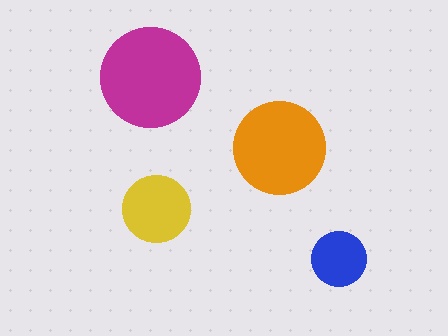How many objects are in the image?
There are 4 objects in the image.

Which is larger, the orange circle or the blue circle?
The orange one.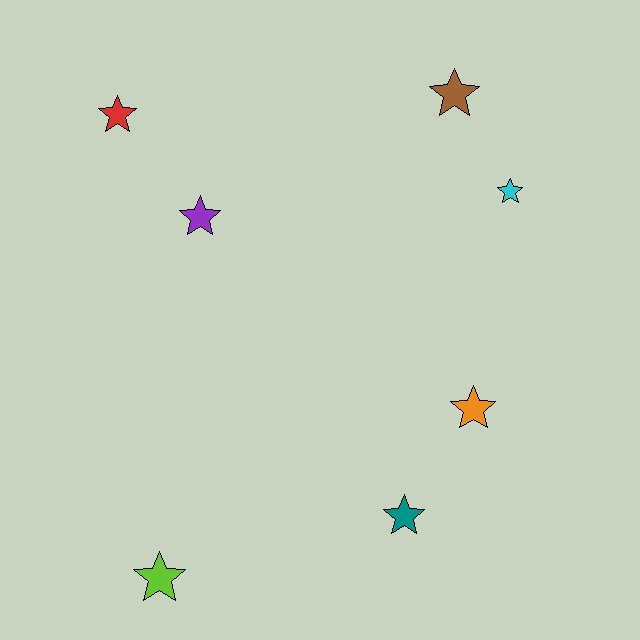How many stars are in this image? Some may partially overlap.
There are 7 stars.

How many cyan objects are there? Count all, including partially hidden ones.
There is 1 cyan object.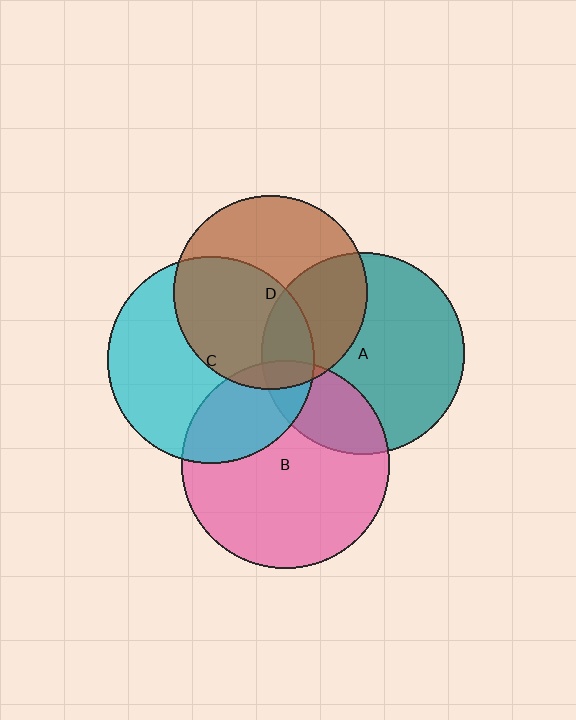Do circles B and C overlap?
Yes.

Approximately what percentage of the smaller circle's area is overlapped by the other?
Approximately 25%.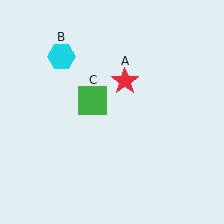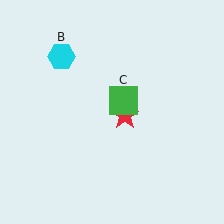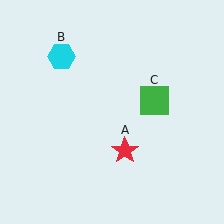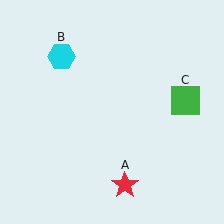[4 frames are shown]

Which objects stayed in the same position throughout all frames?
Cyan hexagon (object B) remained stationary.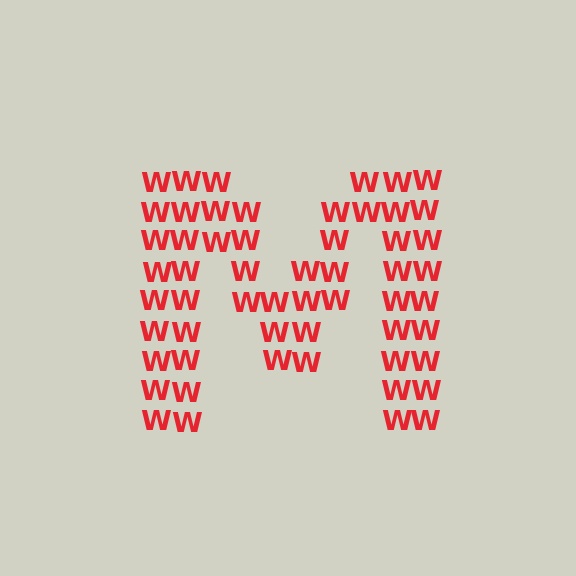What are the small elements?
The small elements are letter W's.